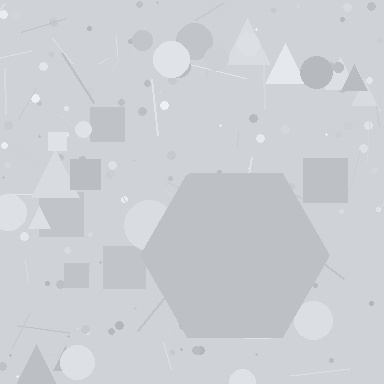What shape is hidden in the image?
A hexagon is hidden in the image.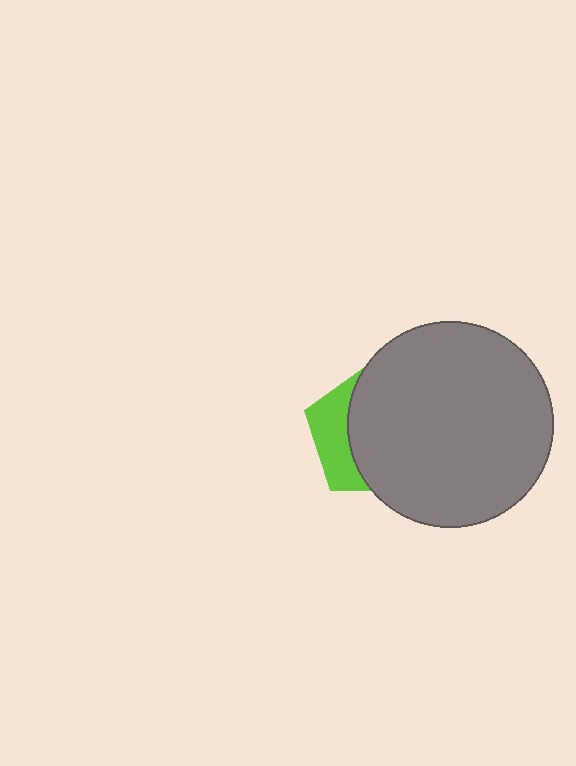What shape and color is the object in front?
The object in front is a gray circle.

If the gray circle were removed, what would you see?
You would see the complete lime pentagon.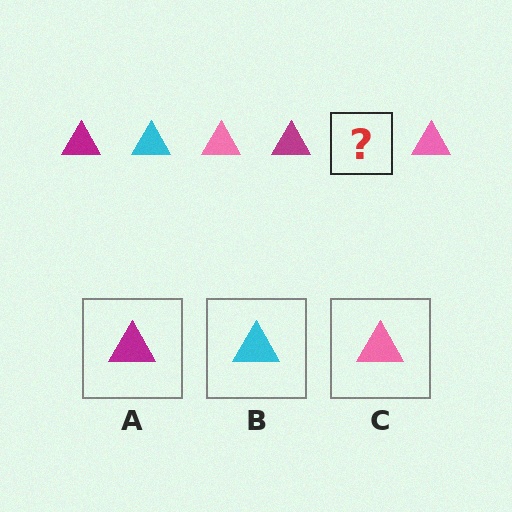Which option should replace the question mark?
Option B.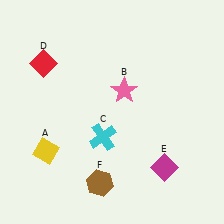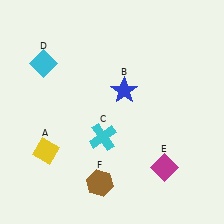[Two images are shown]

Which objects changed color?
B changed from pink to blue. D changed from red to cyan.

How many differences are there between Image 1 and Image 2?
There are 2 differences between the two images.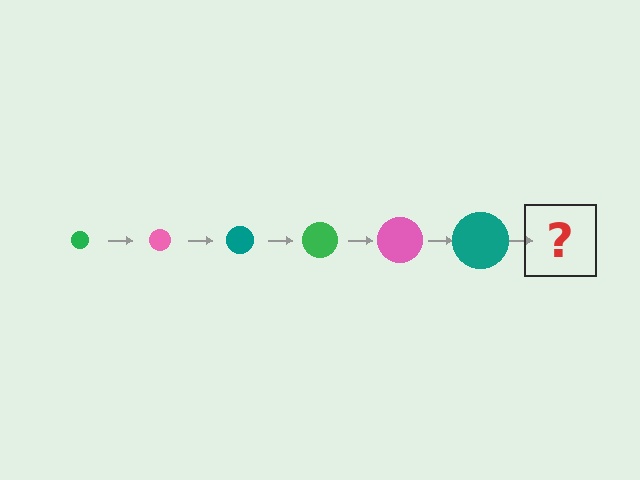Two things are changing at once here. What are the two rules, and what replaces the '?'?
The two rules are that the circle grows larger each step and the color cycles through green, pink, and teal. The '?' should be a green circle, larger than the previous one.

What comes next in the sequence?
The next element should be a green circle, larger than the previous one.